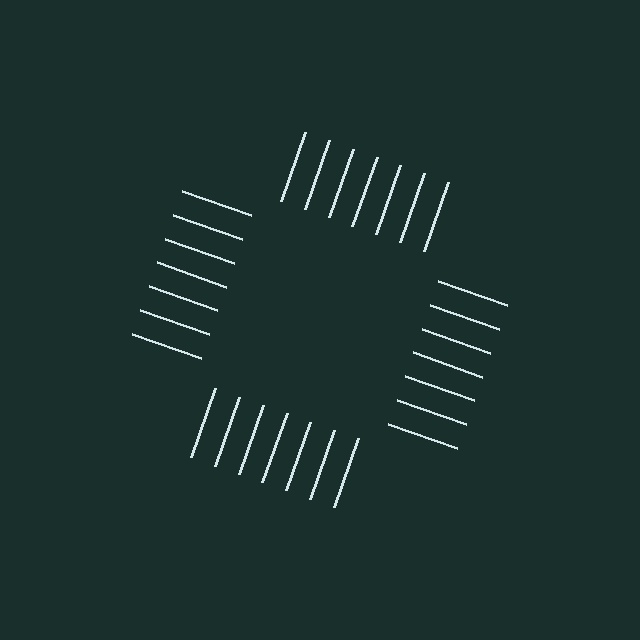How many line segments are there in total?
28 — 7 along each of the 4 edges.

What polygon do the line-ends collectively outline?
An illusory square — the line segments terminate on its edges but no continuous stroke is drawn.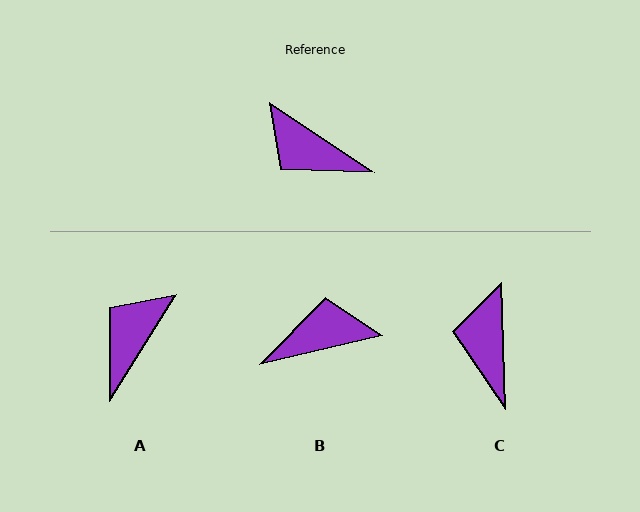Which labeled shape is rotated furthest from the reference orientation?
B, about 133 degrees away.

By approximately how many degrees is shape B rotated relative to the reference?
Approximately 133 degrees clockwise.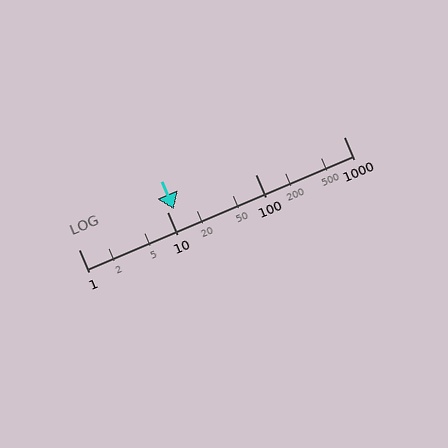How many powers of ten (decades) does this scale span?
The scale spans 3 decades, from 1 to 1000.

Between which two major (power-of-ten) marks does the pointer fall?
The pointer is between 10 and 100.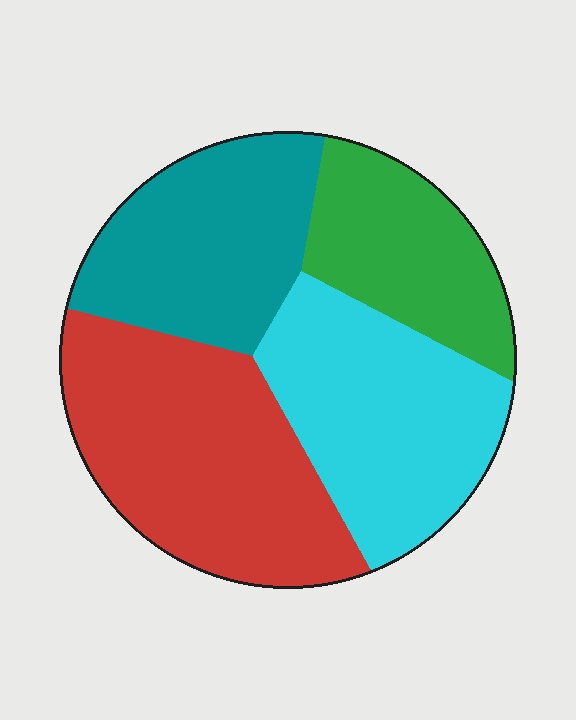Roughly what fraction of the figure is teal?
Teal covers about 25% of the figure.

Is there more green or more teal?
Teal.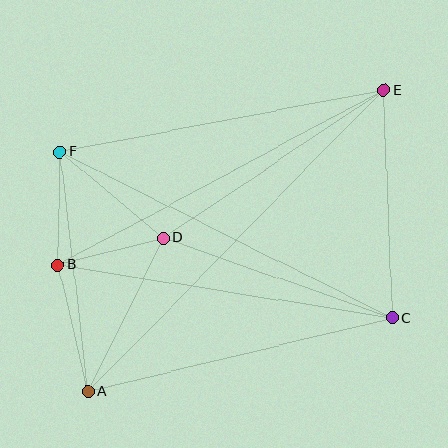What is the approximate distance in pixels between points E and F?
The distance between E and F is approximately 330 pixels.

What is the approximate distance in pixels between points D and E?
The distance between D and E is approximately 265 pixels.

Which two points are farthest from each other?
Points A and E are farthest from each other.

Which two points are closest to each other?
Points B and D are closest to each other.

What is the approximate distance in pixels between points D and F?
The distance between D and F is approximately 135 pixels.